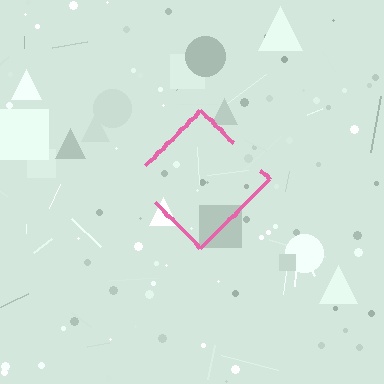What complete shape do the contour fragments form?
The contour fragments form a diamond.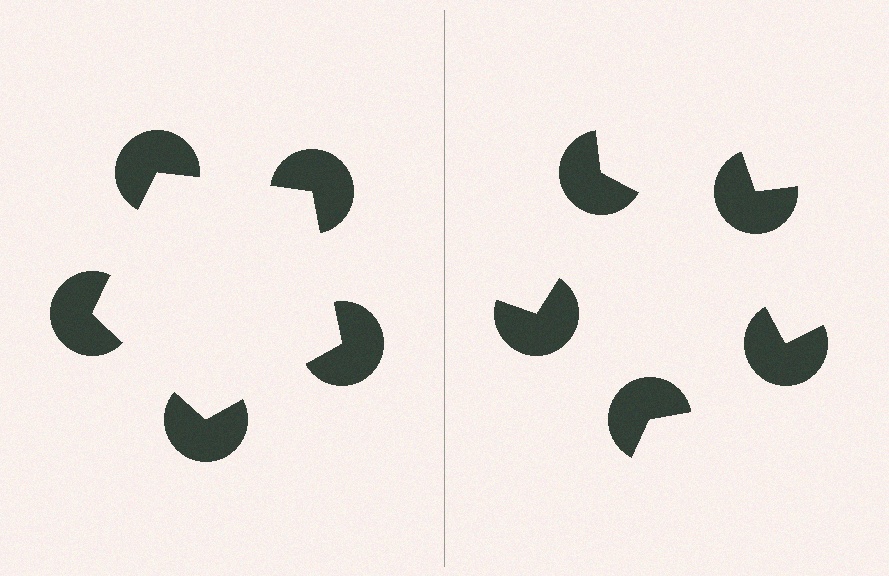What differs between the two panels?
The pac-man discs are positioned identically on both sides; only the wedge orientations differ. On the left they align to a pentagon; on the right they are misaligned.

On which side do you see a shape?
An illusory pentagon appears on the left side. On the right side the wedge cuts are rotated, so no coherent shape forms.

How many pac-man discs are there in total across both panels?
10 — 5 on each side.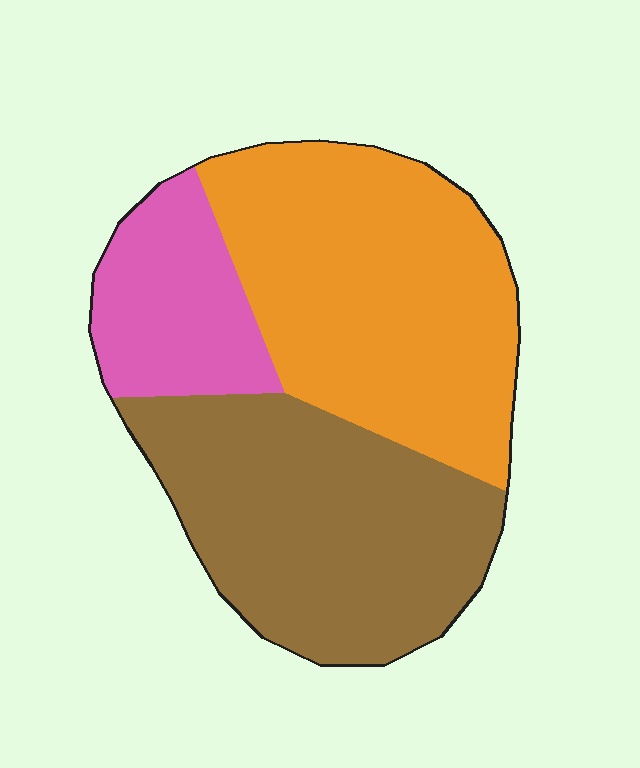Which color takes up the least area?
Pink, at roughly 15%.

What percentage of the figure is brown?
Brown covers about 40% of the figure.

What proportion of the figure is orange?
Orange covers about 45% of the figure.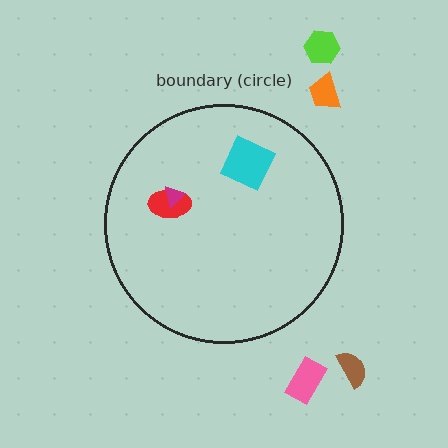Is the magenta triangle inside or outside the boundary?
Inside.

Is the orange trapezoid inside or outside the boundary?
Outside.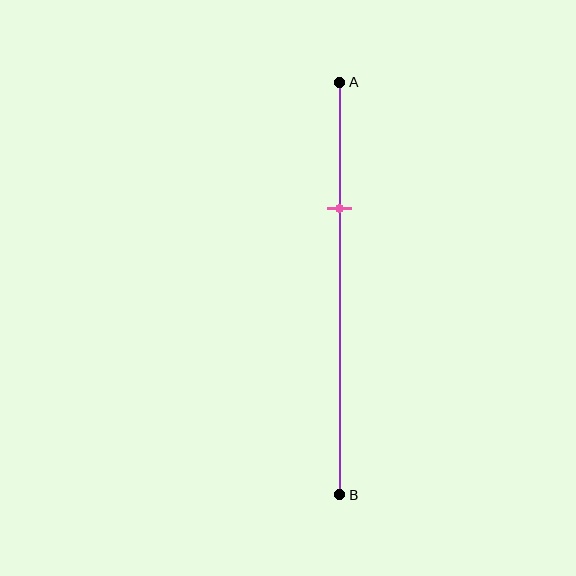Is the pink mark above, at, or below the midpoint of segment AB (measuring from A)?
The pink mark is above the midpoint of segment AB.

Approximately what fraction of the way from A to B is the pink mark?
The pink mark is approximately 30% of the way from A to B.